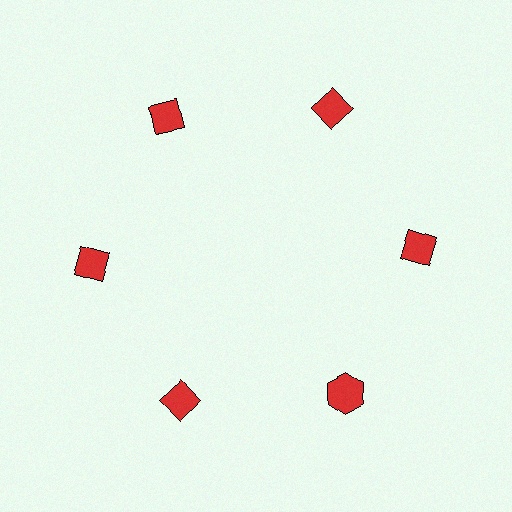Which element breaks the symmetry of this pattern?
The red hexagon at roughly the 5 o'clock position breaks the symmetry. All other shapes are red diamonds.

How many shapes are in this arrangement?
There are 6 shapes arranged in a ring pattern.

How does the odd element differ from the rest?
It has a different shape: hexagon instead of diamond.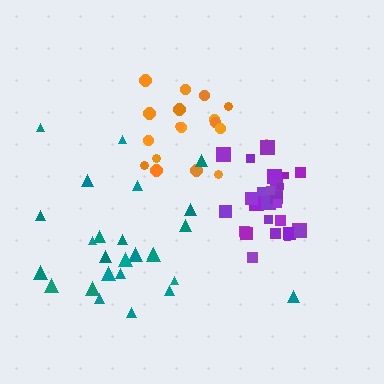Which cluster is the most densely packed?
Purple.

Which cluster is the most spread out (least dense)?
Teal.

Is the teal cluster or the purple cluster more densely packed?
Purple.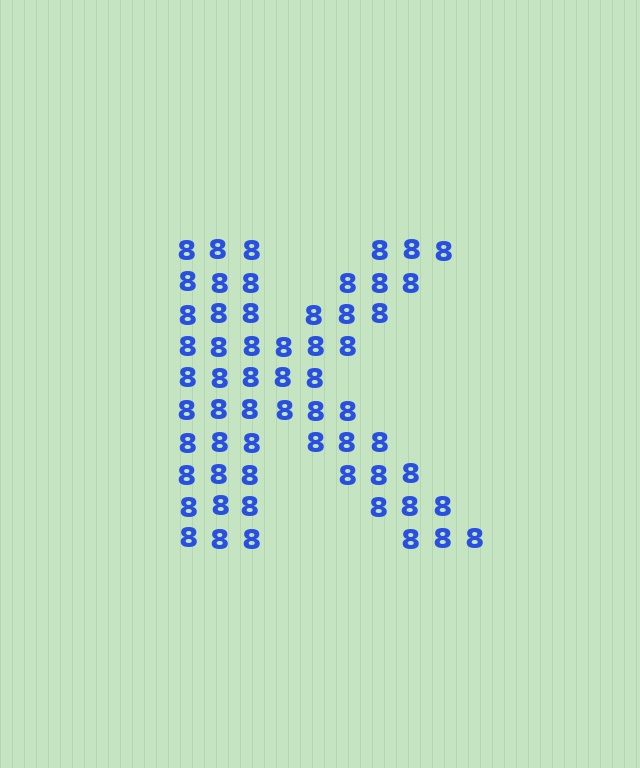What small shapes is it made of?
It is made of small digit 8's.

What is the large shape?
The large shape is the letter K.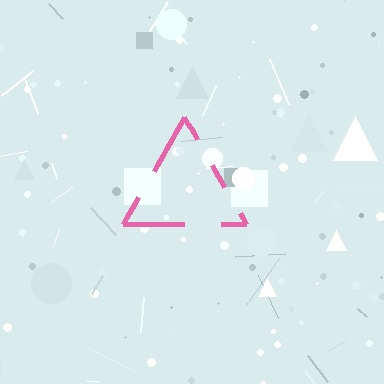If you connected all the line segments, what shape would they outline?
They would outline a triangle.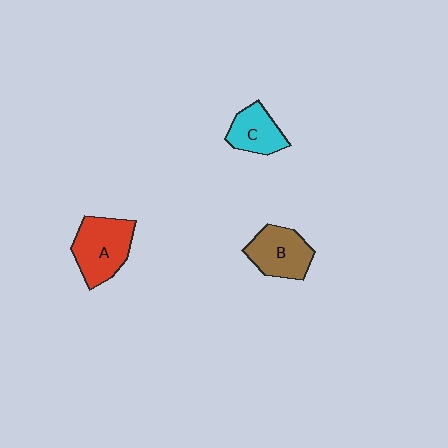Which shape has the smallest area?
Shape C (cyan).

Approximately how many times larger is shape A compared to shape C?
Approximately 1.5 times.